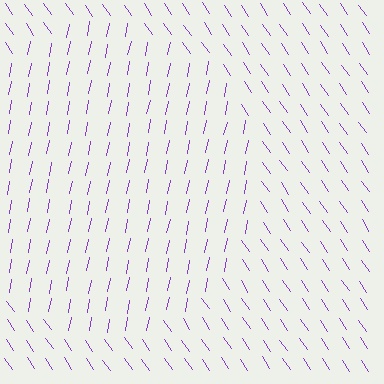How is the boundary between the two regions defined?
The boundary is defined purely by a change in line orientation (approximately 45 degrees difference). All lines are the same color and thickness.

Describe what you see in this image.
The image is filled with small purple line segments. A circle region in the image has lines oriented differently from the surrounding lines, creating a visible texture boundary.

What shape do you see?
I see a circle.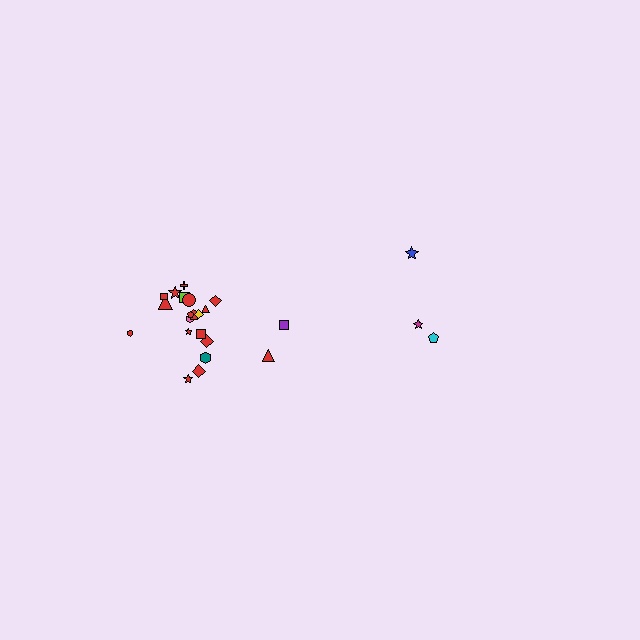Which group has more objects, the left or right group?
The left group.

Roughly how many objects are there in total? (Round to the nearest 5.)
Roughly 25 objects in total.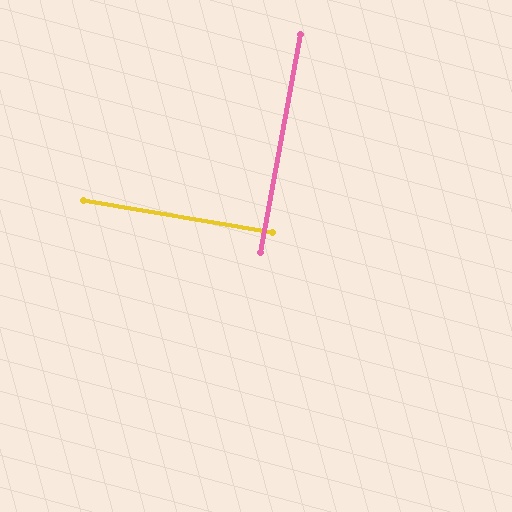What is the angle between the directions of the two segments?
Approximately 89 degrees.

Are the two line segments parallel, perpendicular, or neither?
Perpendicular — they meet at approximately 89°.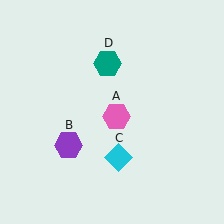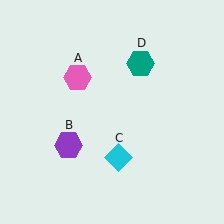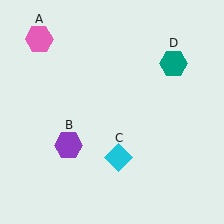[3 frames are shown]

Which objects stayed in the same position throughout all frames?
Purple hexagon (object B) and cyan diamond (object C) remained stationary.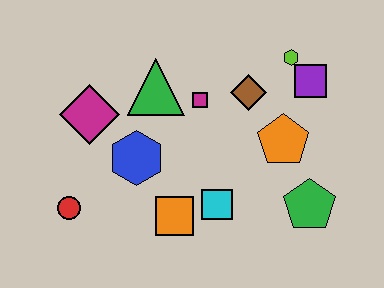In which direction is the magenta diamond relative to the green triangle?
The magenta diamond is to the left of the green triangle.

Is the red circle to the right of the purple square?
No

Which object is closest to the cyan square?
The orange square is closest to the cyan square.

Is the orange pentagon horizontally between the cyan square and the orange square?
No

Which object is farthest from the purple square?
The red circle is farthest from the purple square.